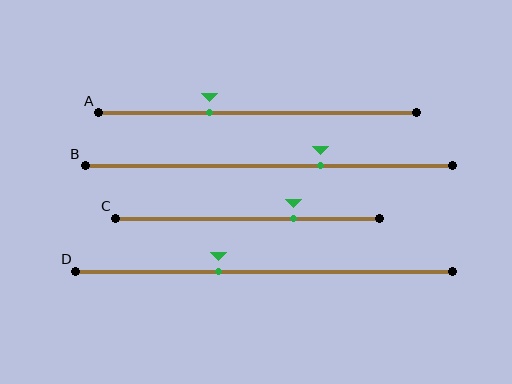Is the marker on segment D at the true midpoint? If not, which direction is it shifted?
No, the marker on segment D is shifted to the left by about 12% of the segment length.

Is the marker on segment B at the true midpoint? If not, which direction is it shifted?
No, the marker on segment B is shifted to the right by about 14% of the segment length.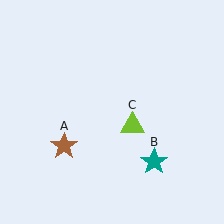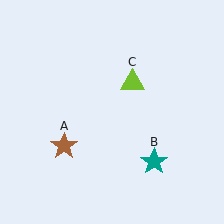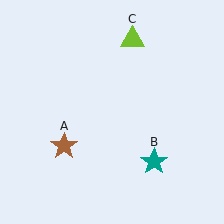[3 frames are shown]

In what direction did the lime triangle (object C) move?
The lime triangle (object C) moved up.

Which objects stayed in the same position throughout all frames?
Brown star (object A) and teal star (object B) remained stationary.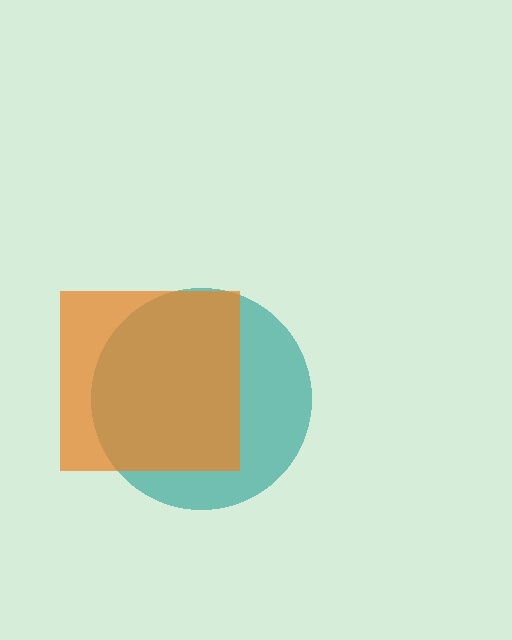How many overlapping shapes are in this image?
There are 2 overlapping shapes in the image.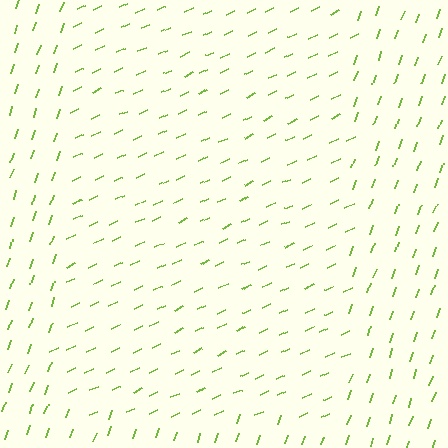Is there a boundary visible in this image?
Yes, there is a texture boundary formed by a change in line orientation.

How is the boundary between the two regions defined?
The boundary is defined purely by a change in line orientation (approximately 45 degrees difference). All lines are the same color and thickness.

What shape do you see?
I see a rectangle.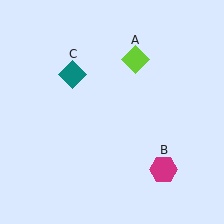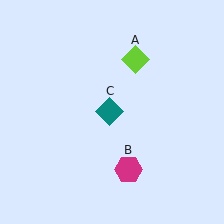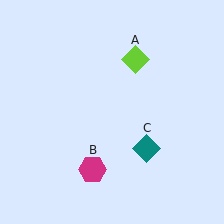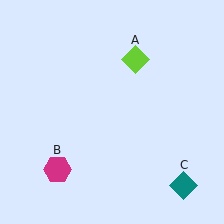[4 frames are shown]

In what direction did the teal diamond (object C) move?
The teal diamond (object C) moved down and to the right.